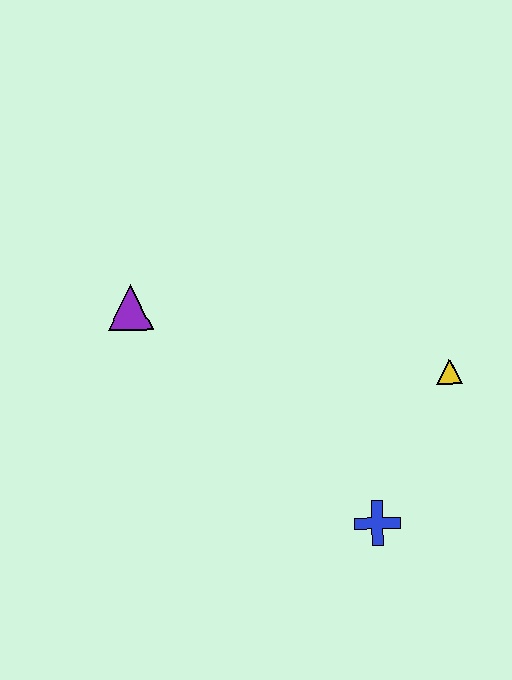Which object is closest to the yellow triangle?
The blue cross is closest to the yellow triangle.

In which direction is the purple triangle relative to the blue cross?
The purple triangle is to the left of the blue cross.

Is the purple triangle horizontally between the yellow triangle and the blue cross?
No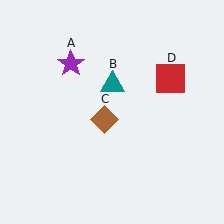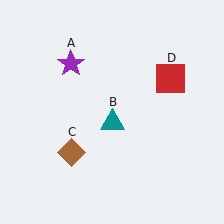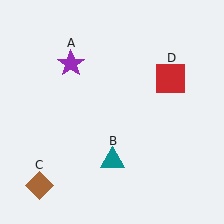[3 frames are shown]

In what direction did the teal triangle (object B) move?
The teal triangle (object B) moved down.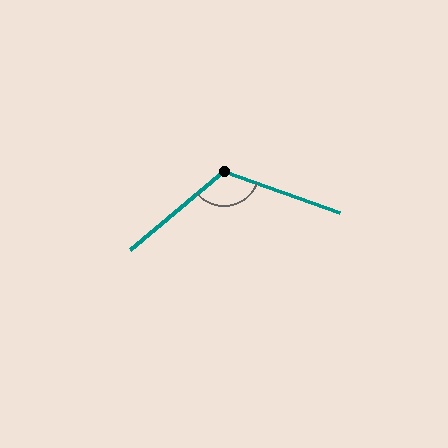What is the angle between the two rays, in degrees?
Approximately 120 degrees.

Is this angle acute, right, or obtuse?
It is obtuse.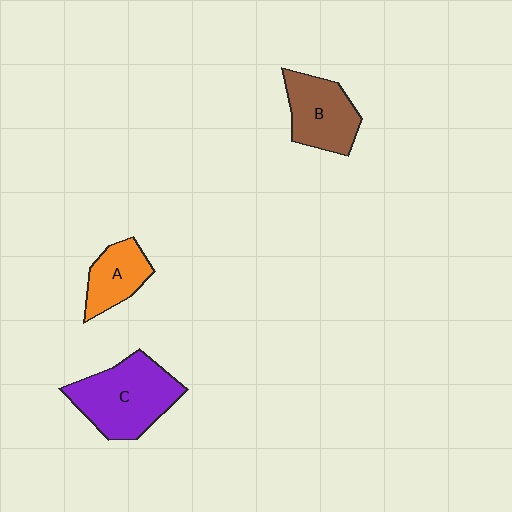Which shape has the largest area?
Shape C (purple).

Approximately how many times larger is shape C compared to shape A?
Approximately 1.9 times.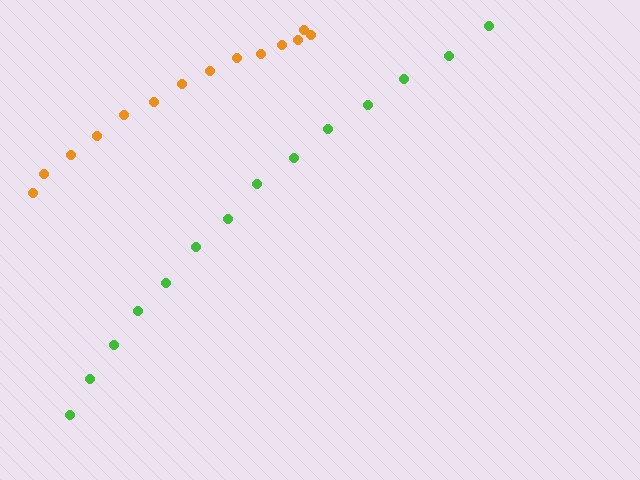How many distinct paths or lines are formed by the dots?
There are 2 distinct paths.